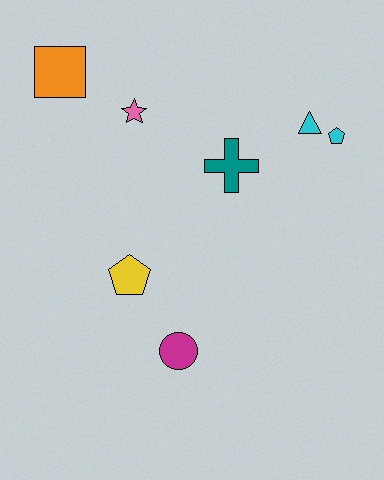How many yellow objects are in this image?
There is 1 yellow object.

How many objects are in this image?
There are 7 objects.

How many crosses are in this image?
There is 1 cross.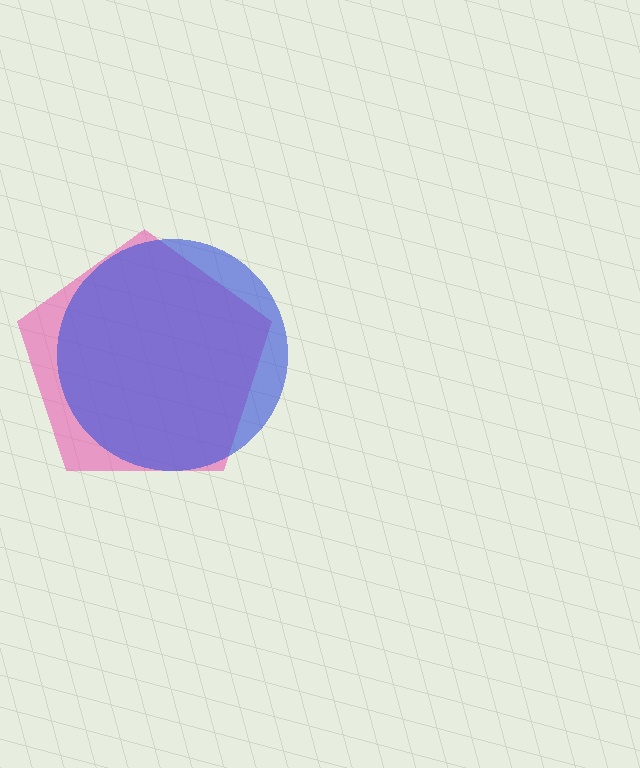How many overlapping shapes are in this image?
There are 2 overlapping shapes in the image.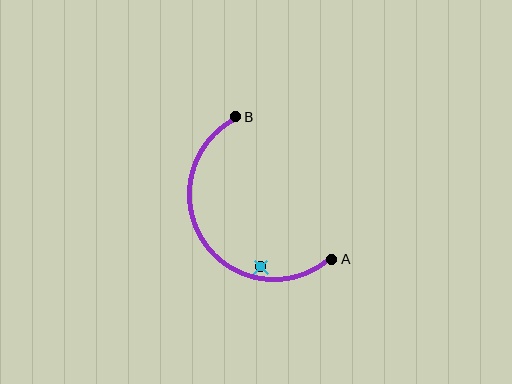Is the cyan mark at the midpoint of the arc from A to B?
No — the cyan mark does not lie on the arc at all. It sits slightly inside the curve.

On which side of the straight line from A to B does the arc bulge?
The arc bulges below and to the left of the straight line connecting A and B.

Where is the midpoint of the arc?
The arc midpoint is the point on the curve farthest from the straight line joining A and B. It sits below and to the left of that line.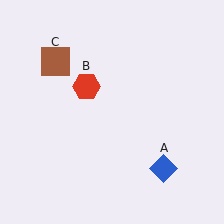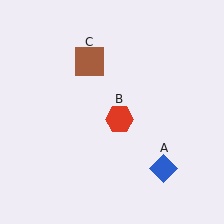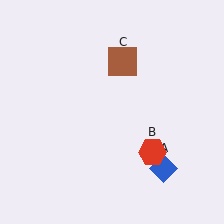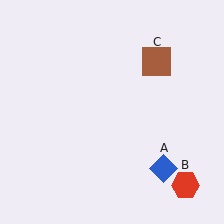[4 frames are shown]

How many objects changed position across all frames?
2 objects changed position: red hexagon (object B), brown square (object C).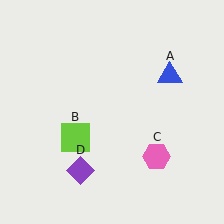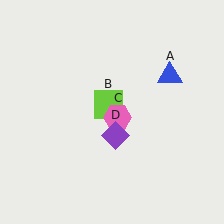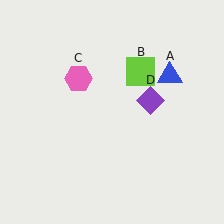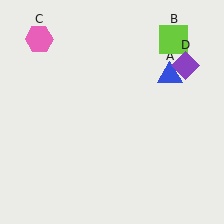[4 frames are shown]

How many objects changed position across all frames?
3 objects changed position: lime square (object B), pink hexagon (object C), purple diamond (object D).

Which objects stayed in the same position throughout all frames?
Blue triangle (object A) remained stationary.